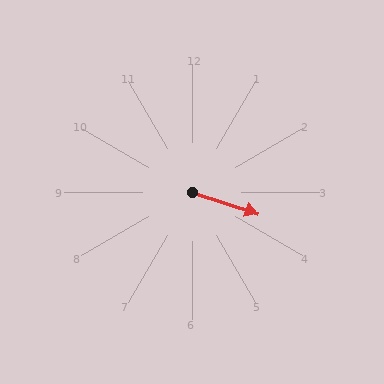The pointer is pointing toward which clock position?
Roughly 4 o'clock.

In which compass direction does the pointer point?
East.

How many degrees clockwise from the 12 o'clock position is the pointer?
Approximately 108 degrees.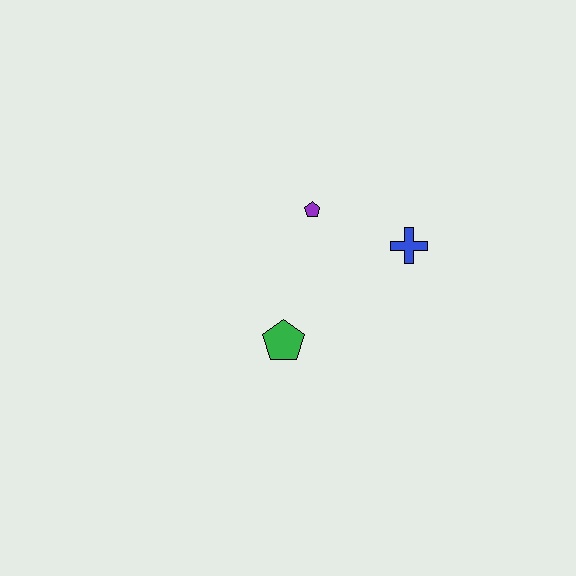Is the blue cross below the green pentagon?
No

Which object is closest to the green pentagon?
The purple pentagon is closest to the green pentagon.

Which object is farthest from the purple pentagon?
The green pentagon is farthest from the purple pentagon.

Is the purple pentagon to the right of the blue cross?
No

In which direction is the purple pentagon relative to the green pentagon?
The purple pentagon is above the green pentagon.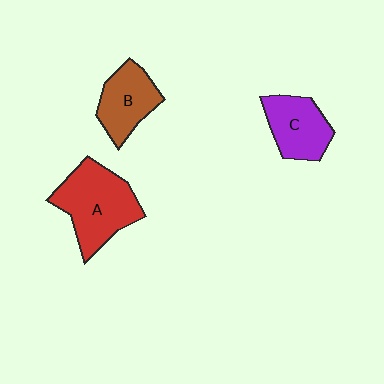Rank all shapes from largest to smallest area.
From largest to smallest: A (red), C (purple), B (brown).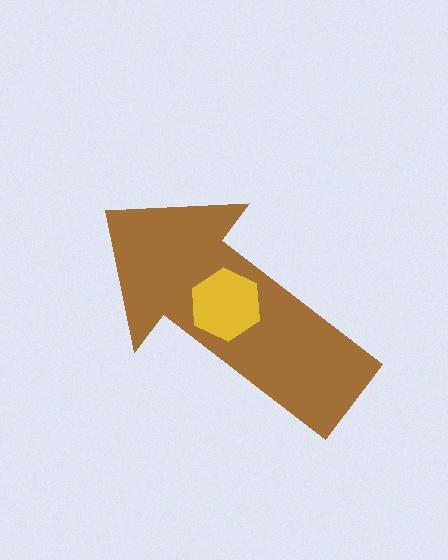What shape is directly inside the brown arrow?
The yellow hexagon.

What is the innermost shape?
The yellow hexagon.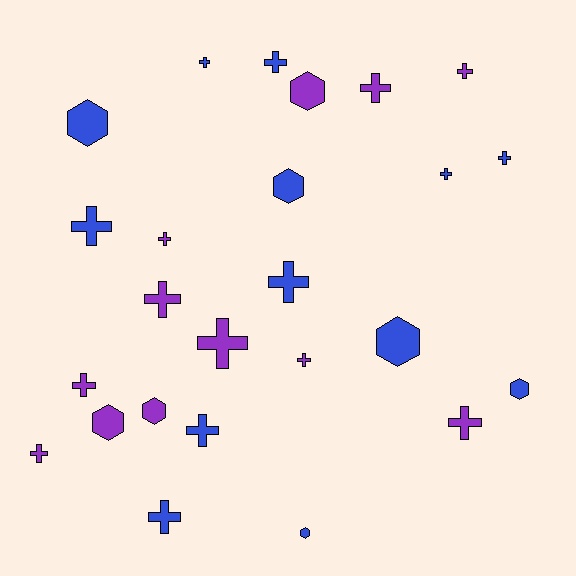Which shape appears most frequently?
Cross, with 17 objects.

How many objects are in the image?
There are 25 objects.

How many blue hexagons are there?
There are 5 blue hexagons.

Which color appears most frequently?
Blue, with 13 objects.